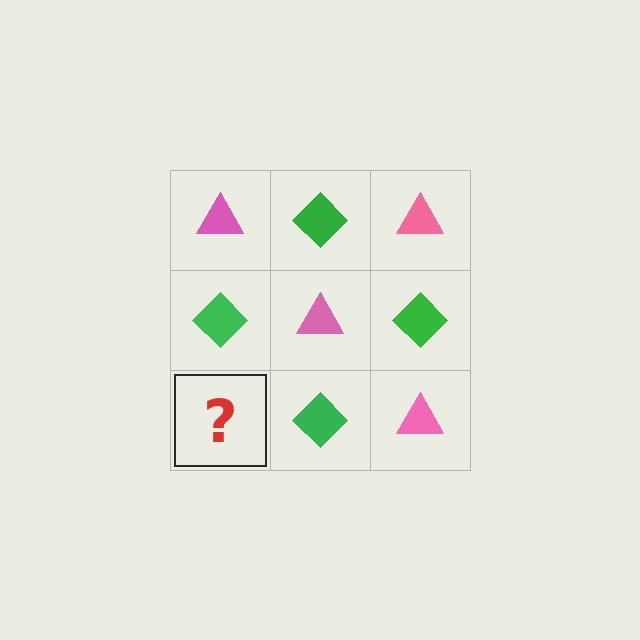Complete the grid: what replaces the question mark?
The question mark should be replaced with a pink triangle.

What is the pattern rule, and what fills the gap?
The rule is that it alternates pink triangle and green diamond in a checkerboard pattern. The gap should be filled with a pink triangle.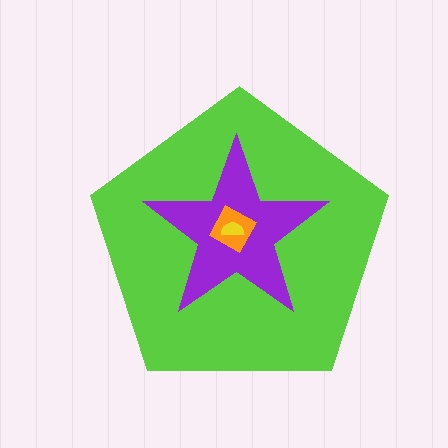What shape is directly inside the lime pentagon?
The purple star.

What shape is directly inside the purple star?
The orange diamond.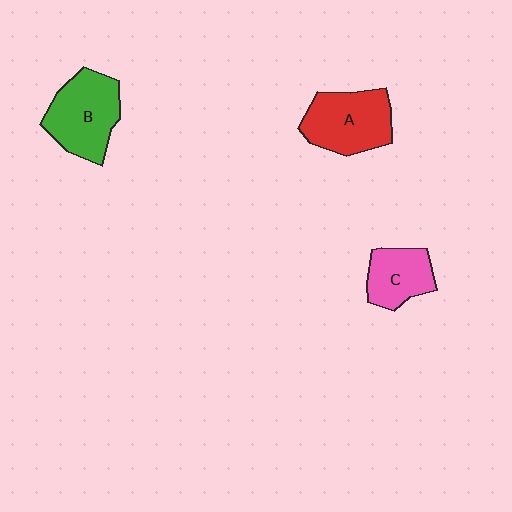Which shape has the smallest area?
Shape C (pink).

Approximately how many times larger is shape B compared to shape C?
Approximately 1.5 times.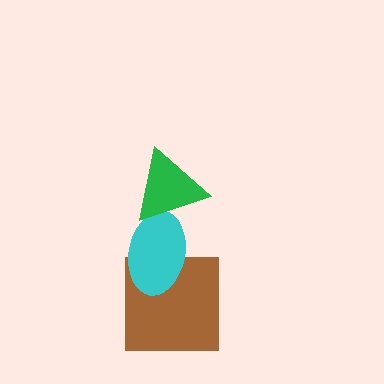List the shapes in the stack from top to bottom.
From top to bottom: the green triangle, the cyan ellipse, the brown square.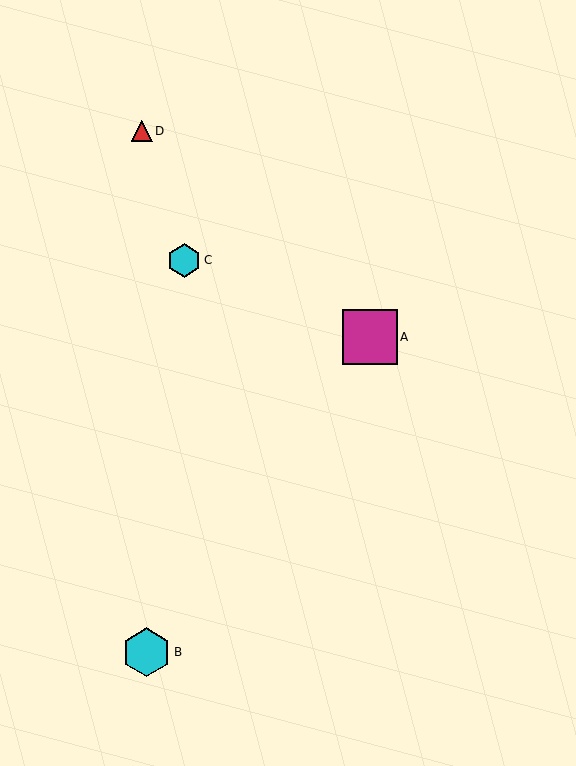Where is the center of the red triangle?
The center of the red triangle is at (142, 131).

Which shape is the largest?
The magenta square (labeled A) is the largest.